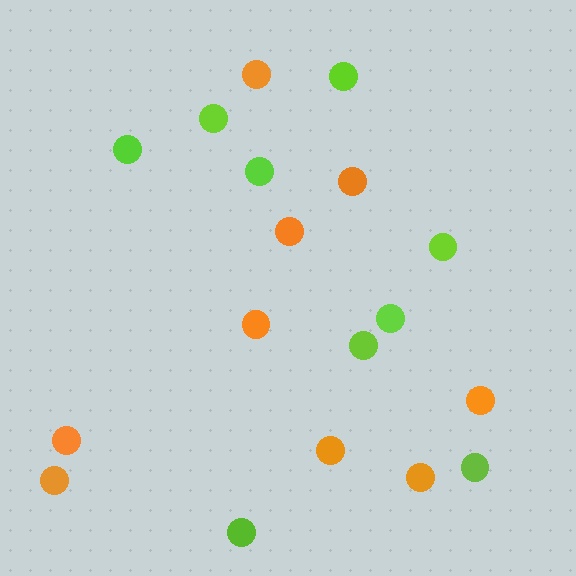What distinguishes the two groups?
There are 2 groups: one group of lime circles (9) and one group of orange circles (9).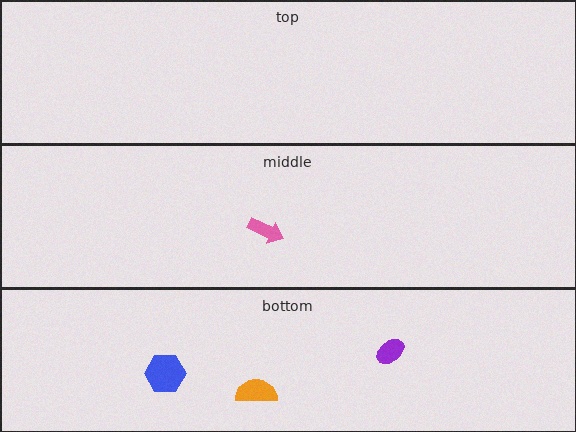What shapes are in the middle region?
The pink arrow.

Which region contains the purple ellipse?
The bottom region.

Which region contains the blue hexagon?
The bottom region.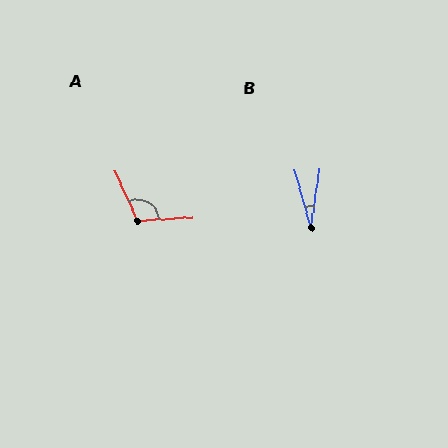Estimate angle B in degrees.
Approximately 24 degrees.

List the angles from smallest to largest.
B (24°), A (111°).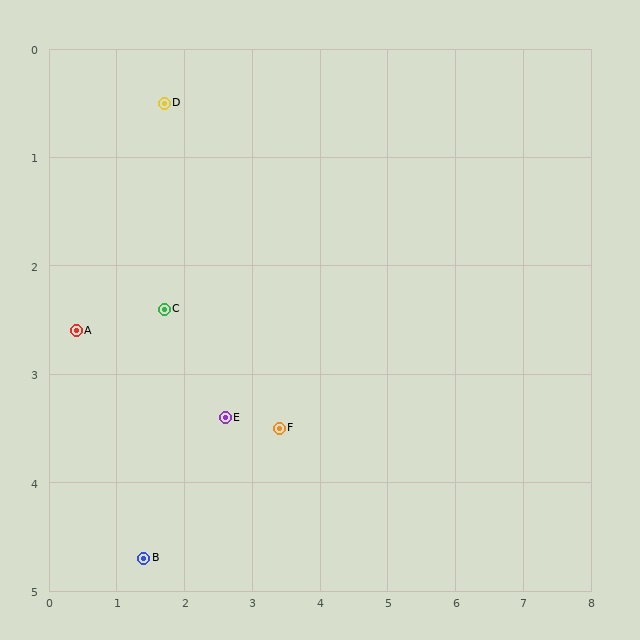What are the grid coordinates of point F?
Point F is at approximately (3.4, 3.5).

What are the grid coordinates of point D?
Point D is at approximately (1.7, 0.5).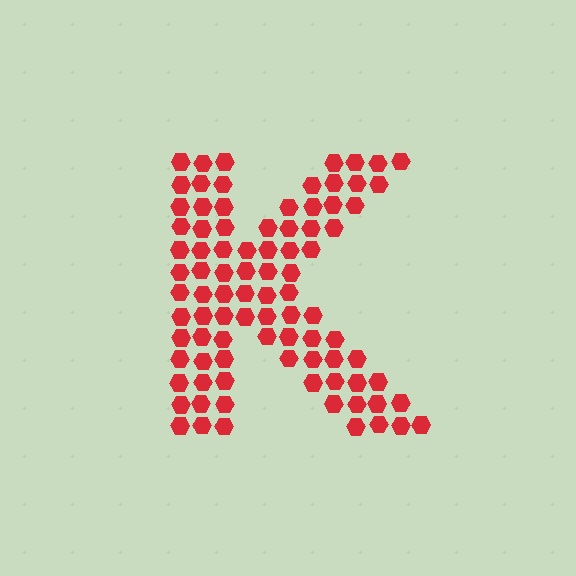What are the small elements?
The small elements are hexagons.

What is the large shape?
The large shape is the letter K.